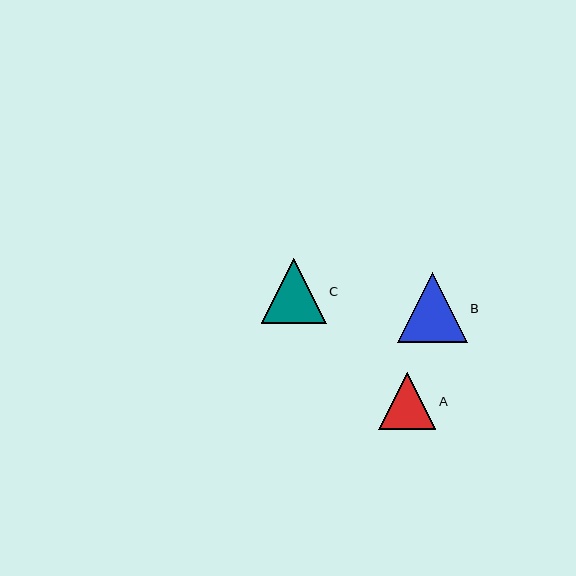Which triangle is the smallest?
Triangle A is the smallest with a size of approximately 57 pixels.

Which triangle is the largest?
Triangle B is the largest with a size of approximately 70 pixels.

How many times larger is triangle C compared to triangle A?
Triangle C is approximately 1.1 times the size of triangle A.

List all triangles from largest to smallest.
From largest to smallest: B, C, A.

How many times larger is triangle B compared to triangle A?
Triangle B is approximately 1.2 times the size of triangle A.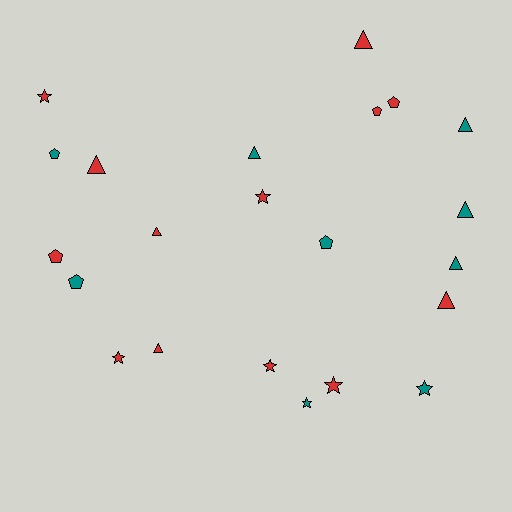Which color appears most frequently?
Red, with 13 objects.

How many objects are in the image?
There are 22 objects.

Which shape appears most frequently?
Triangle, with 9 objects.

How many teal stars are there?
There are 2 teal stars.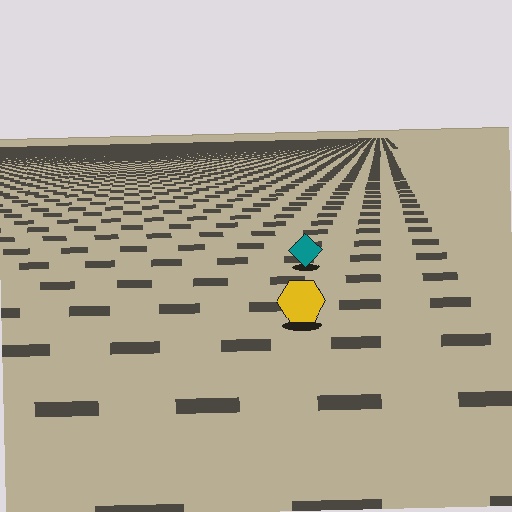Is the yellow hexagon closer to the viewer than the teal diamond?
Yes. The yellow hexagon is closer — you can tell from the texture gradient: the ground texture is coarser near it.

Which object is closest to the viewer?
The yellow hexagon is closest. The texture marks near it are larger and more spread out.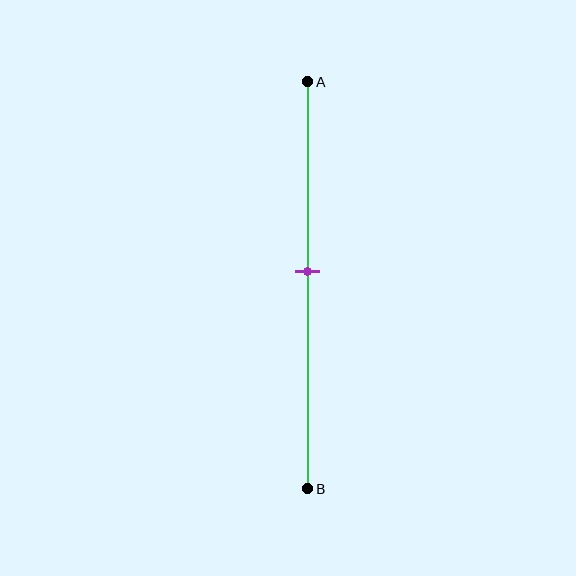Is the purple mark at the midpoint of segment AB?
No, the mark is at about 45% from A, not at the 50% midpoint.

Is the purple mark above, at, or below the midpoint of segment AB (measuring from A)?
The purple mark is above the midpoint of segment AB.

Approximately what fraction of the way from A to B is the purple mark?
The purple mark is approximately 45% of the way from A to B.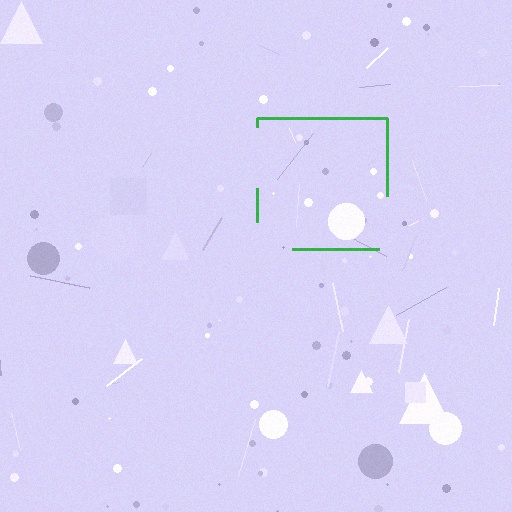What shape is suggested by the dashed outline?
The dashed outline suggests a square.